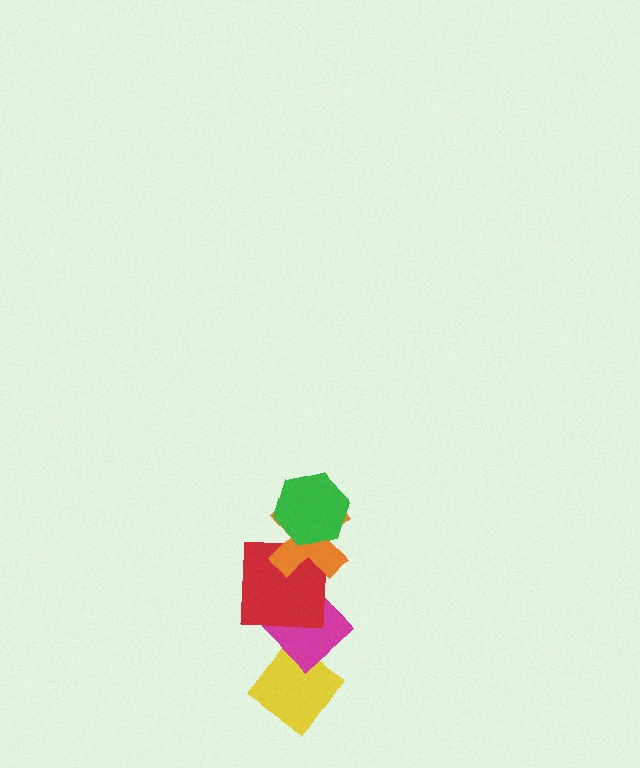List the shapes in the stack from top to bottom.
From top to bottom: the green hexagon, the orange cross, the red square, the magenta diamond, the yellow diamond.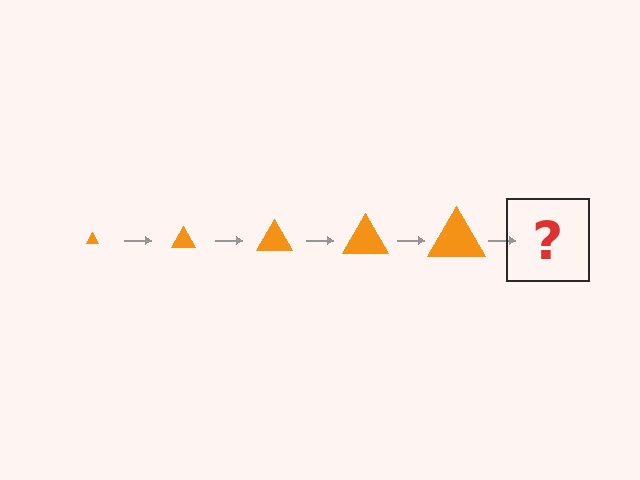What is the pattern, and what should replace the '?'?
The pattern is that the triangle gets progressively larger each step. The '?' should be an orange triangle, larger than the previous one.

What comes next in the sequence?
The next element should be an orange triangle, larger than the previous one.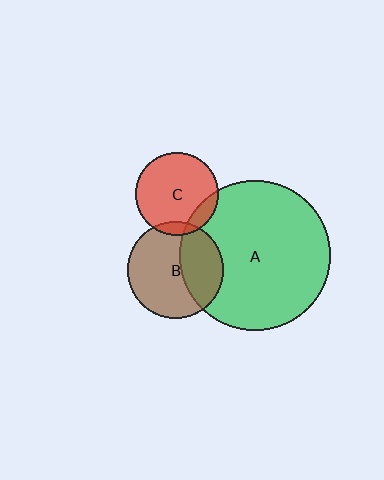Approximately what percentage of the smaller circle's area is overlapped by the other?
Approximately 10%.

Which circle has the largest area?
Circle A (green).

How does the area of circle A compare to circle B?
Approximately 2.5 times.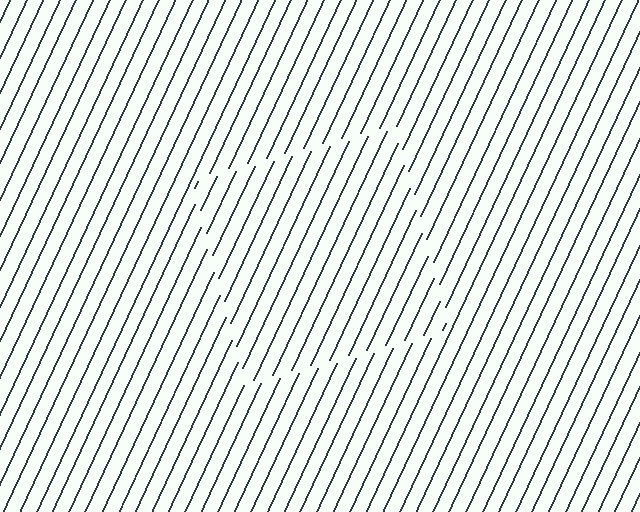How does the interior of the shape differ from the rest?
The interior of the shape contains the same grating, shifted by half a period — the contour is defined by the phase discontinuity where line-ends from the inner and outer gratings abut.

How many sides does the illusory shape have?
4 sides — the line-ends trace a square.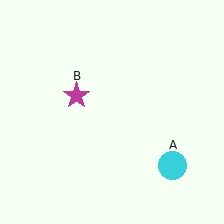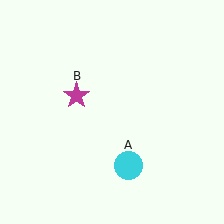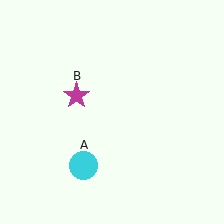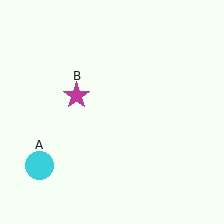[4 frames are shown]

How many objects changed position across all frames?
1 object changed position: cyan circle (object A).